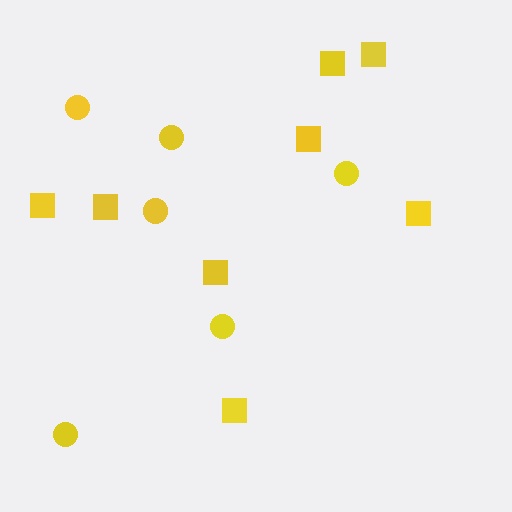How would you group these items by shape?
There are 2 groups: one group of squares (8) and one group of circles (6).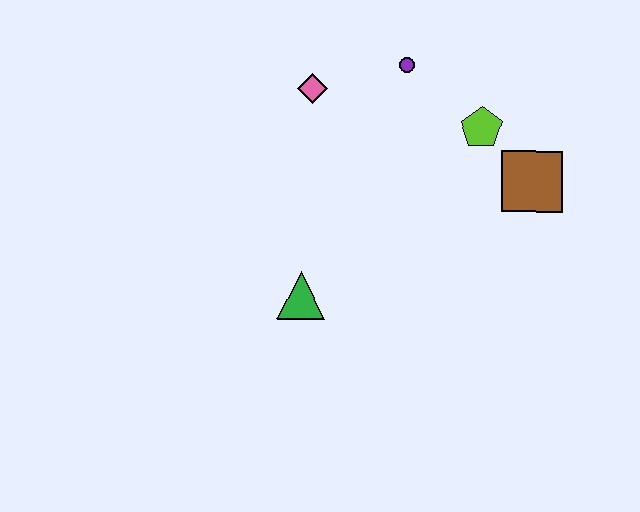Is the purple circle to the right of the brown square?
No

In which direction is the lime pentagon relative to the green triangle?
The lime pentagon is to the right of the green triangle.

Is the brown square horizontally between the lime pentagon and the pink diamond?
No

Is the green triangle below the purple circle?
Yes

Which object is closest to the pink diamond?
The purple circle is closest to the pink diamond.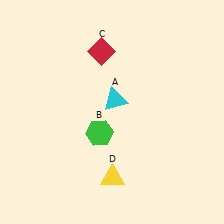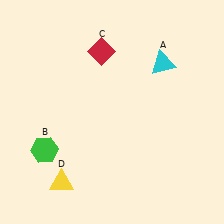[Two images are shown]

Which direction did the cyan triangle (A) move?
The cyan triangle (A) moved right.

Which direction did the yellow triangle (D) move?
The yellow triangle (D) moved left.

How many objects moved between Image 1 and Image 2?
3 objects moved between the two images.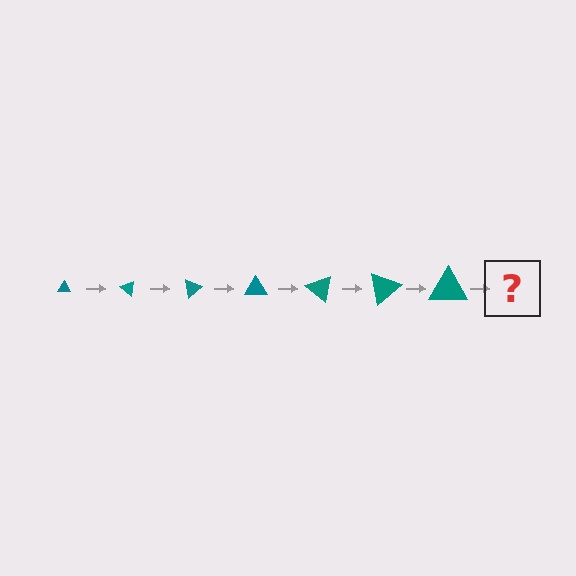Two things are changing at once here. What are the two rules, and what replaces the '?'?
The two rules are that the triangle grows larger each step and it rotates 40 degrees each step. The '?' should be a triangle, larger than the previous one and rotated 280 degrees from the start.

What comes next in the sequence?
The next element should be a triangle, larger than the previous one and rotated 280 degrees from the start.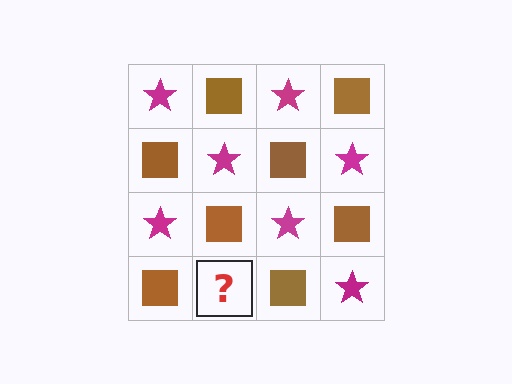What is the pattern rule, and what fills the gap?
The rule is that it alternates magenta star and brown square in a checkerboard pattern. The gap should be filled with a magenta star.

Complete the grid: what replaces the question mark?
The question mark should be replaced with a magenta star.